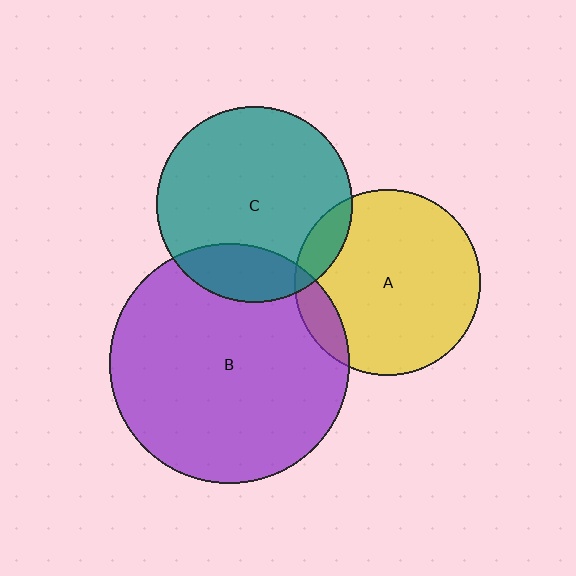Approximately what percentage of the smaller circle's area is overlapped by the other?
Approximately 20%.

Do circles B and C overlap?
Yes.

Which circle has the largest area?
Circle B (purple).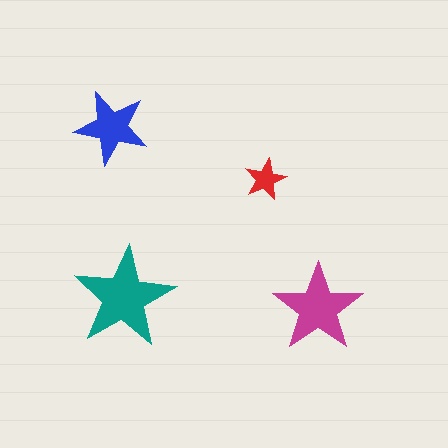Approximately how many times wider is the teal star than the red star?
About 2.5 times wider.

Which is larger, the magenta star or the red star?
The magenta one.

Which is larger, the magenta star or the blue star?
The magenta one.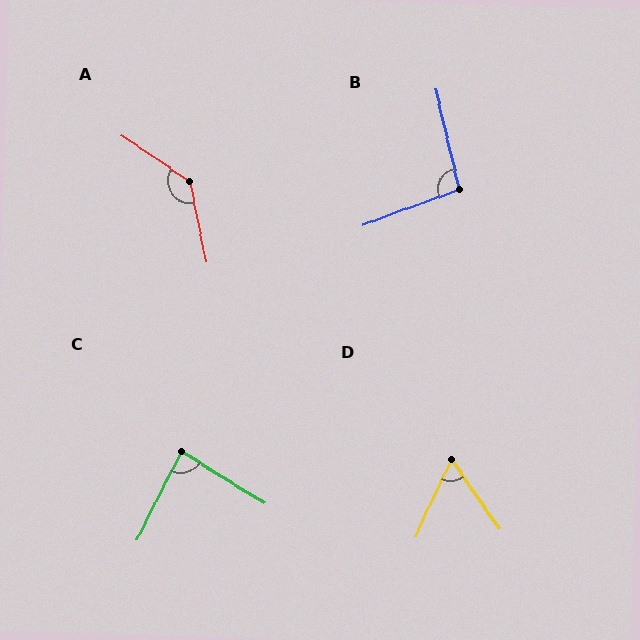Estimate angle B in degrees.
Approximately 97 degrees.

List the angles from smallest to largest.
D (59°), C (85°), B (97°), A (135°).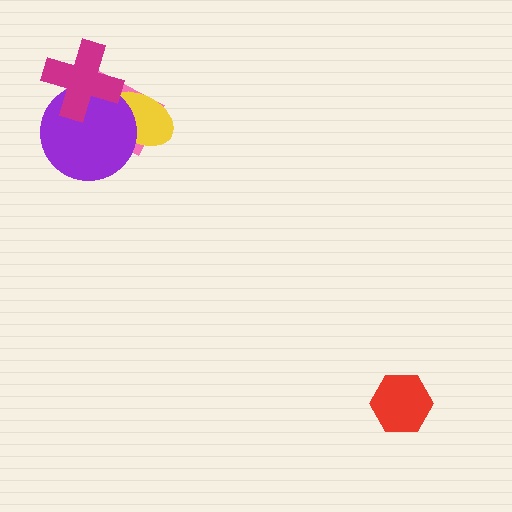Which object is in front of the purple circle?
The magenta cross is in front of the purple circle.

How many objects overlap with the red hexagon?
0 objects overlap with the red hexagon.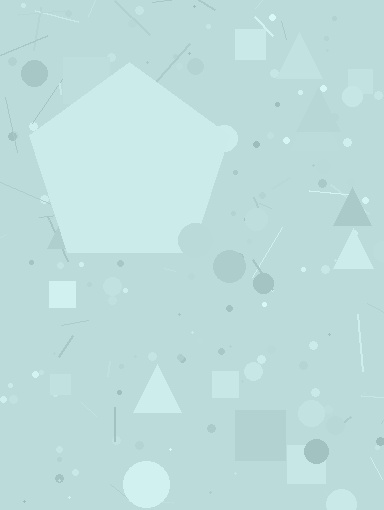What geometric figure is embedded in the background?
A pentagon is embedded in the background.